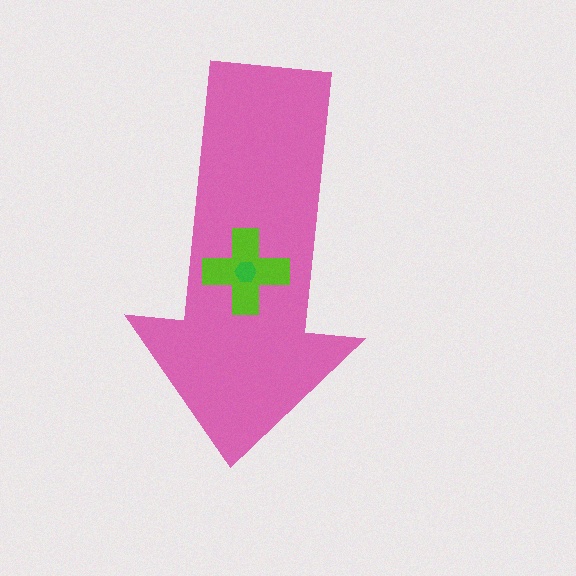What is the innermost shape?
The green hexagon.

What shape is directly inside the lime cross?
The green hexagon.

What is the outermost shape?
The pink arrow.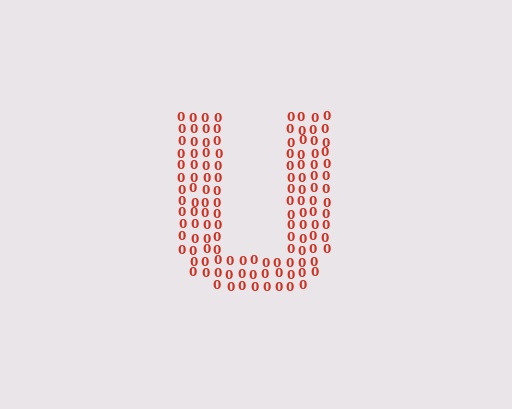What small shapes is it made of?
It is made of small digit 0's.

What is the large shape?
The large shape is the letter U.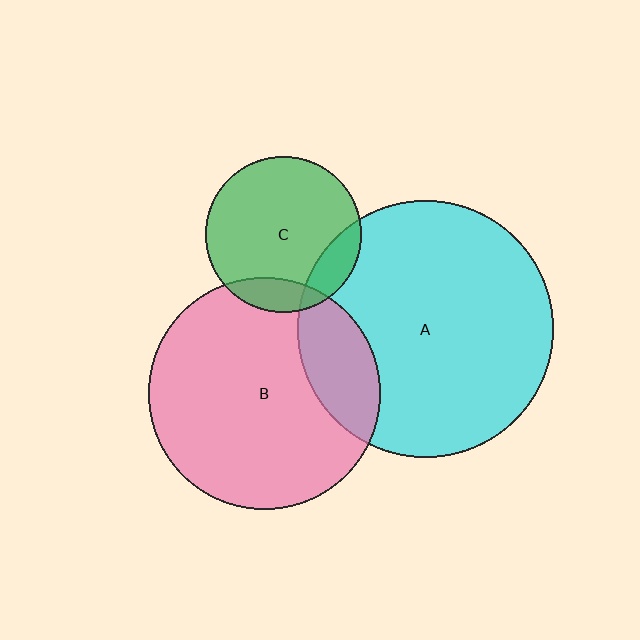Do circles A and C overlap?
Yes.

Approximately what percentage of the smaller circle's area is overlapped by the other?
Approximately 15%.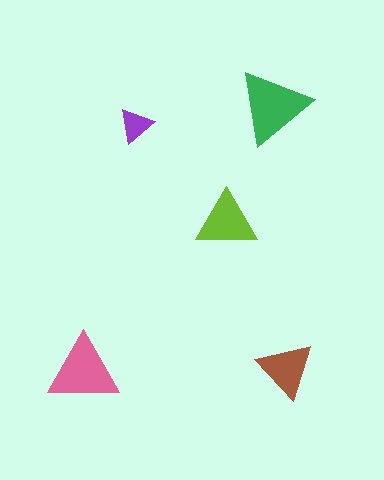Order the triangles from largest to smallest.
the green one, the pink one, the lime one, the brown one, the purple one.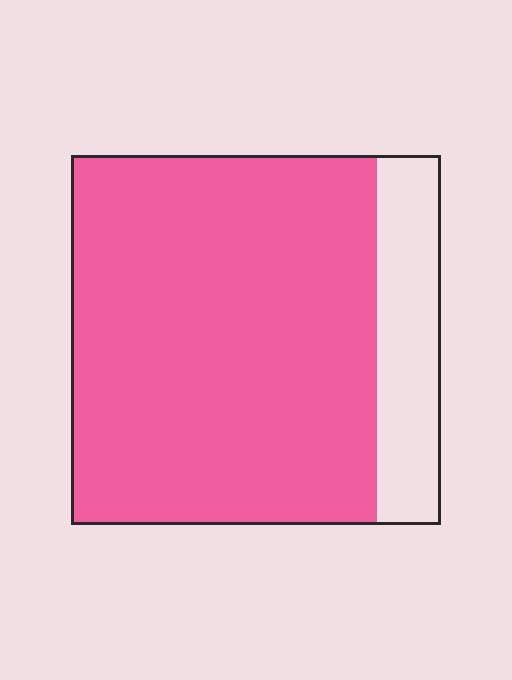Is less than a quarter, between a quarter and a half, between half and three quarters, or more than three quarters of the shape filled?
More than three quarters.